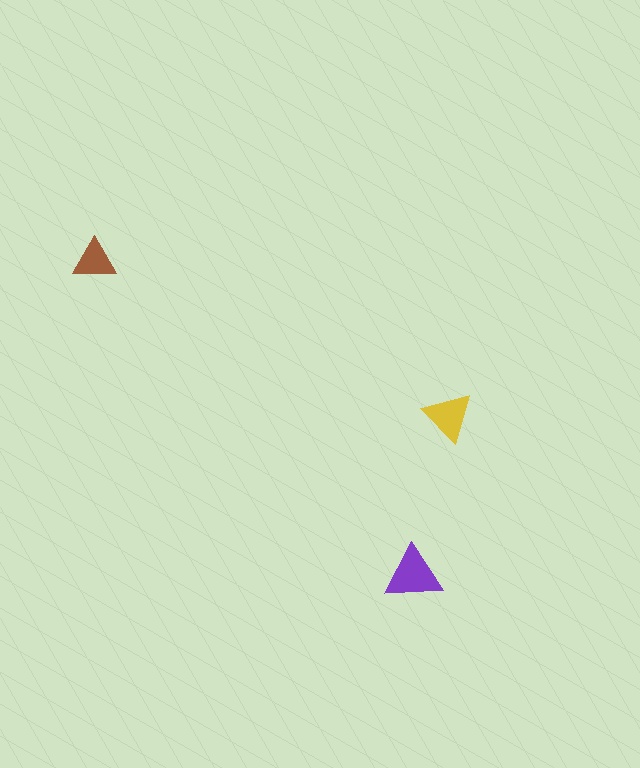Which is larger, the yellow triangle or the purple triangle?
The purple one.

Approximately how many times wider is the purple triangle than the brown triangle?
About 1.5 times wider.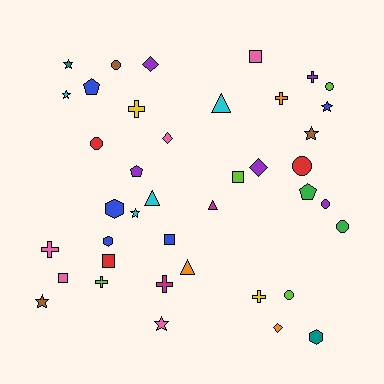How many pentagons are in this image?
There are 3 pentagons.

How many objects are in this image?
There are 40 objects.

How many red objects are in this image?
There are 3 red objects.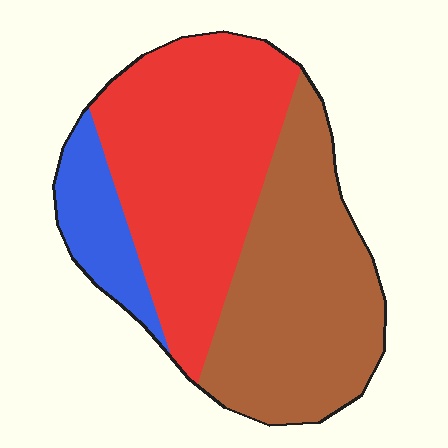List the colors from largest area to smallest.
From largest to smallest: red, brown, blue.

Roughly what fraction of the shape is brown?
Brown takes up about two fifths (2/5) of the shape.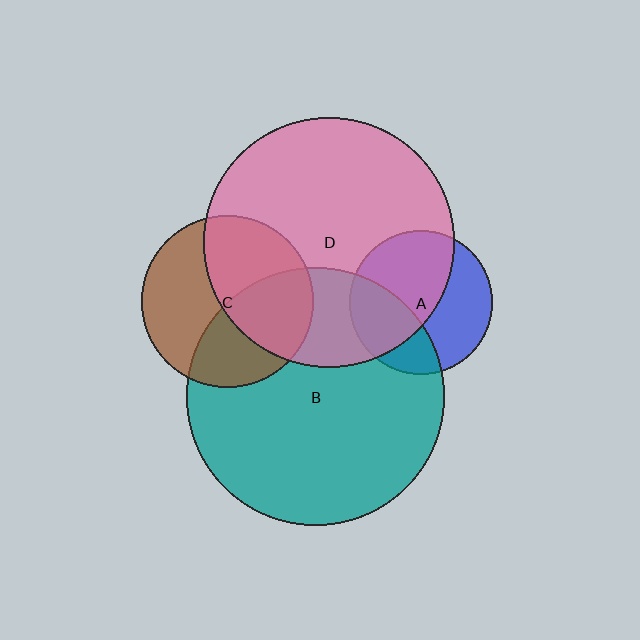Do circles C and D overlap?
Yes.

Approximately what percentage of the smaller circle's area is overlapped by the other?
Approximately 50%.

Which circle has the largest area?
Circle B (teal).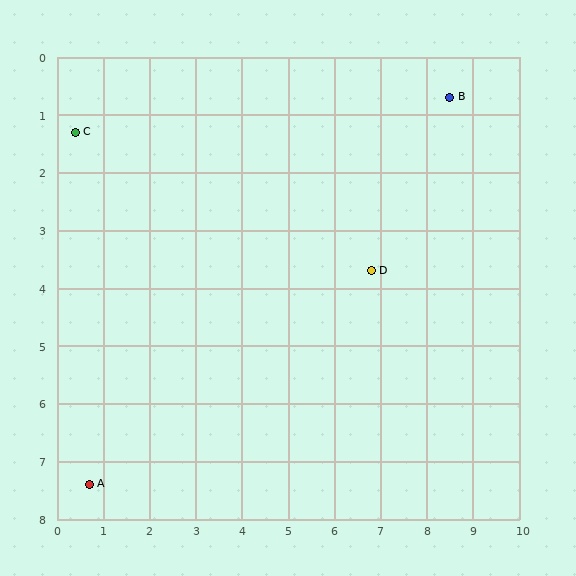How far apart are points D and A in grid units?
Points D and A are about 7.1 grid units apart.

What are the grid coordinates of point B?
Point B is at approximately (8.5, 0.7).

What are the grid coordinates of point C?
Point C is at approximately (0.4, 1.3).